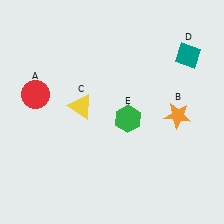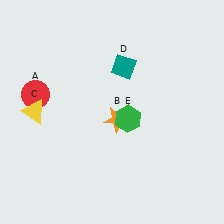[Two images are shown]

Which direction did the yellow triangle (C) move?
The yellow triangle (C) moved left.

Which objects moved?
The objects that moved are: the orange star (B), the yellow triangle (C), the teal diamond (D).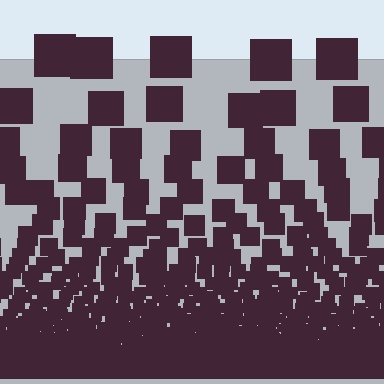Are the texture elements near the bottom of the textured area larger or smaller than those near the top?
Smaller. The gradient is inverted — elements near the bottom are smaller and denser.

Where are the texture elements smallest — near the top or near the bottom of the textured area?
Near the bottom.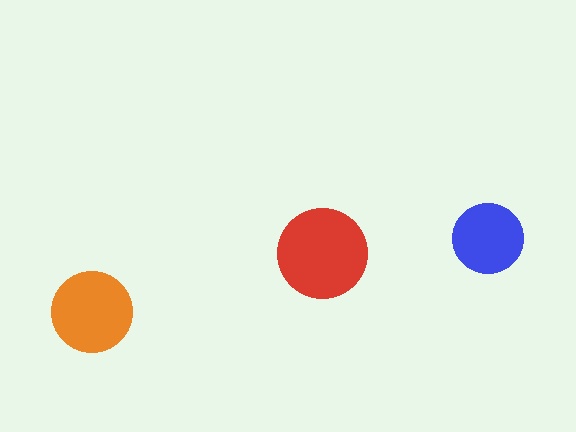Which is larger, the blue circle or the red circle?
The red one.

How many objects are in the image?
There are 3 objects in the image.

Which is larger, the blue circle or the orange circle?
The orange one.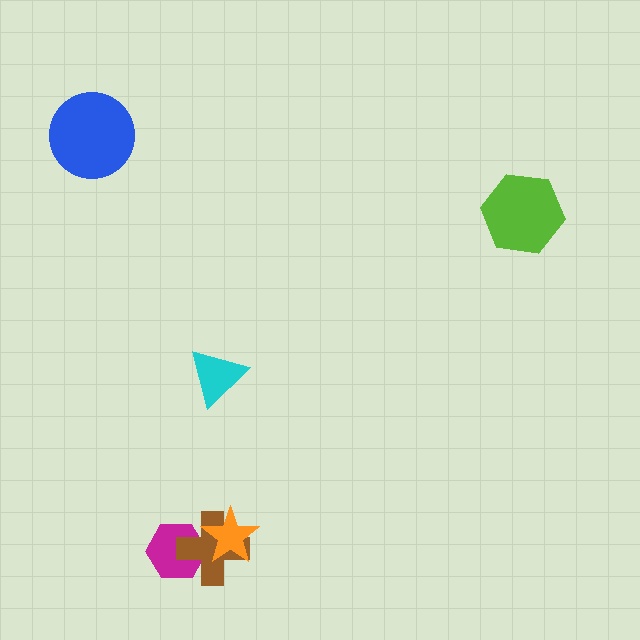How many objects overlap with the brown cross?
2 objects overlap with the brown cross.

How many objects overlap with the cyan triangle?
0 objects overlap with the cyan triangle.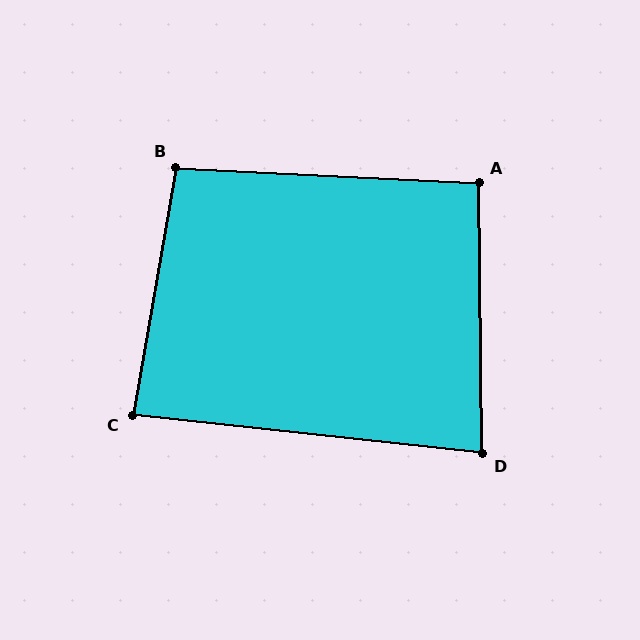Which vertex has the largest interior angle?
B, at approximately 97 degrees.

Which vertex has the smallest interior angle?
D, at approximately 83 degrees.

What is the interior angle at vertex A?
Approximately 94 degrees (approximately right).